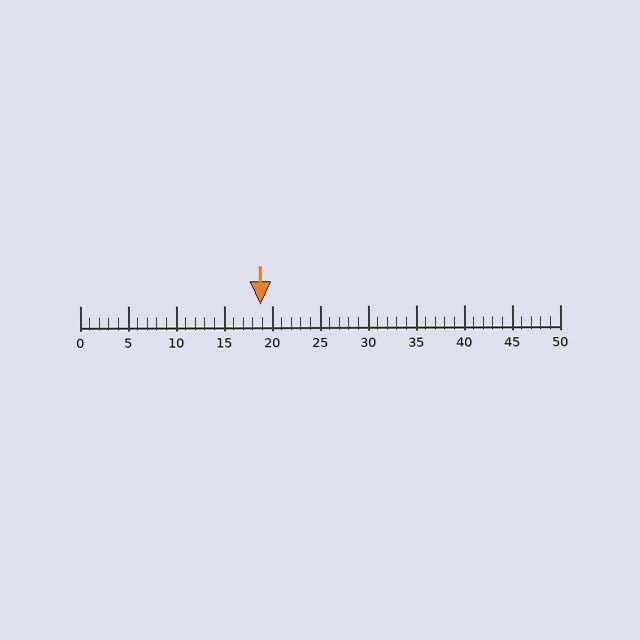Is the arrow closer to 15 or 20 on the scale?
The arrow is closer to 20.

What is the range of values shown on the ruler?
The ruler shows values from 0 to 50.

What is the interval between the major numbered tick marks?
The major tick marks are spaced 5 units apart.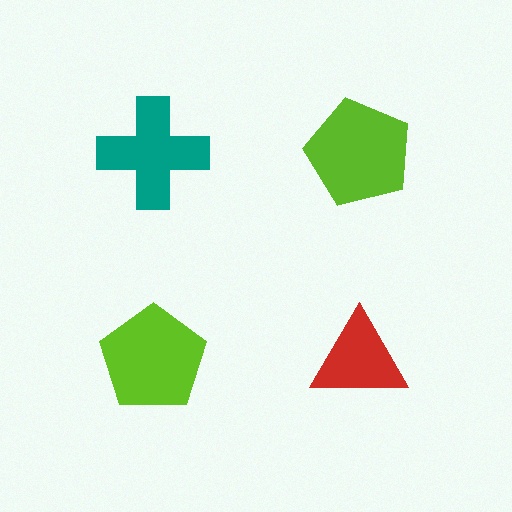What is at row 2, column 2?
A red triangle.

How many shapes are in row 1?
2 shapes.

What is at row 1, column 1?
A teal cross.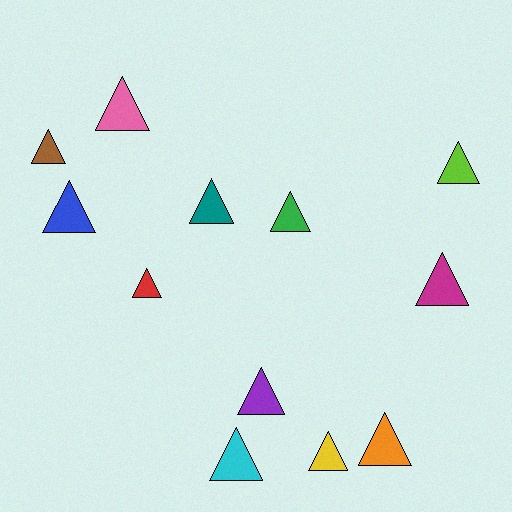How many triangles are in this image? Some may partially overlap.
There are 12 triangles.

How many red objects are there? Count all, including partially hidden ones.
There is 1 red object.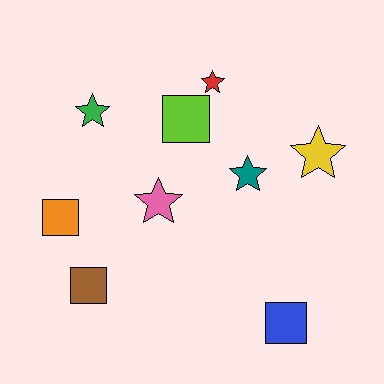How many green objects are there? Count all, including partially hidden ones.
There is 1 green object.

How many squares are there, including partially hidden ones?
There are 4 squares.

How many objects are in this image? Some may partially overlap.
There are 9 objects.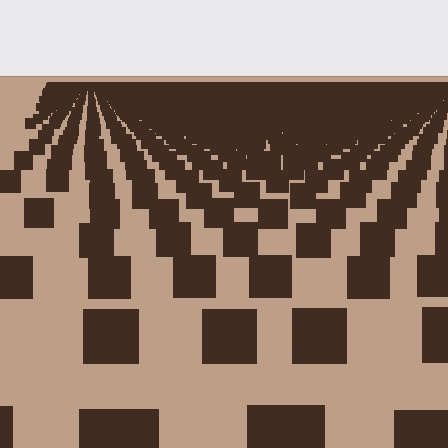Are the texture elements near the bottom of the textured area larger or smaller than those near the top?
Larger. Near the bottom, elements are closer to the viewer and appear at a bigger on-screen size.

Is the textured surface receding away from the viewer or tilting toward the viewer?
The surface is receding away from the viewer. Texture elements get smaller and denser toward the top.